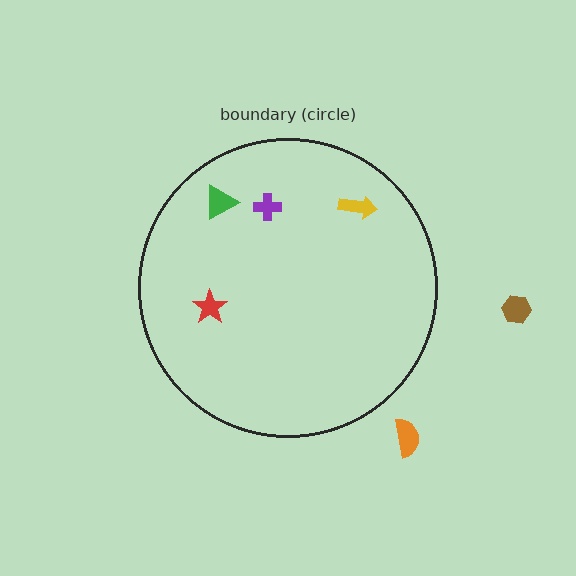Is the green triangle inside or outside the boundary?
Inside.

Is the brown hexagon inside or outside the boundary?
Outside.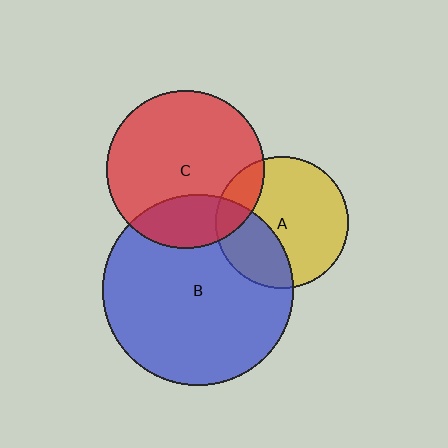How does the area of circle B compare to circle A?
Approximately 2.1 times.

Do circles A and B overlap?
Yes.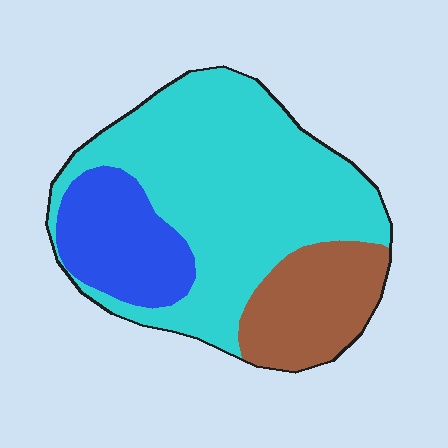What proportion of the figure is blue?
Blue covers about 20% of the figure.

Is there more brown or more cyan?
Cyan.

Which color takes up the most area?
Cyan, at roughly 60%.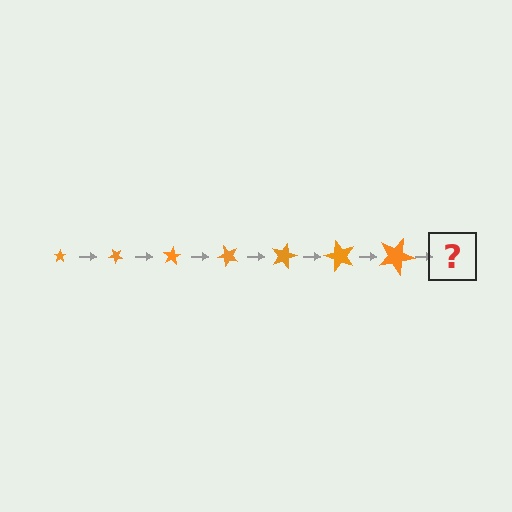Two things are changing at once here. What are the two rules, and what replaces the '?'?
The two rules are that the star grows larger each step and it rotates 40 degrees each step. The '?' should be a star, larger than the previous one and rotated 280 degrees from the start.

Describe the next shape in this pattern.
It should be a star, larger than the previous one and rotated 280 degrees from the start.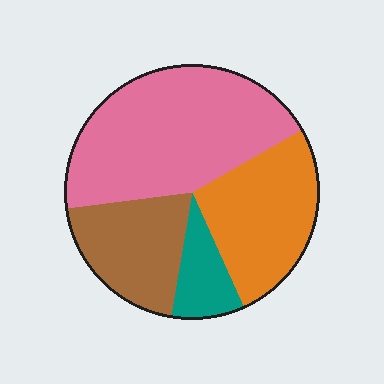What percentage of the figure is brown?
Brown takes up about one fifth (1/5) of the figure.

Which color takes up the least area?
Teal, at roughly 10%.